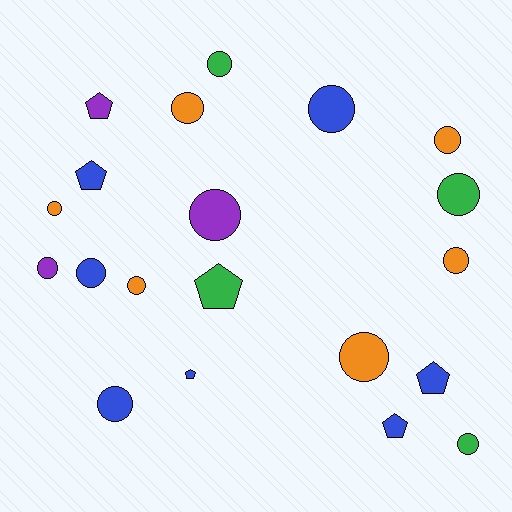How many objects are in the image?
There are 20 objects.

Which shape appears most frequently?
Circle, with 14 objects.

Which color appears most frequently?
Blue, with 7 objects.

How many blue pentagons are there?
There are 4 blue pentagons.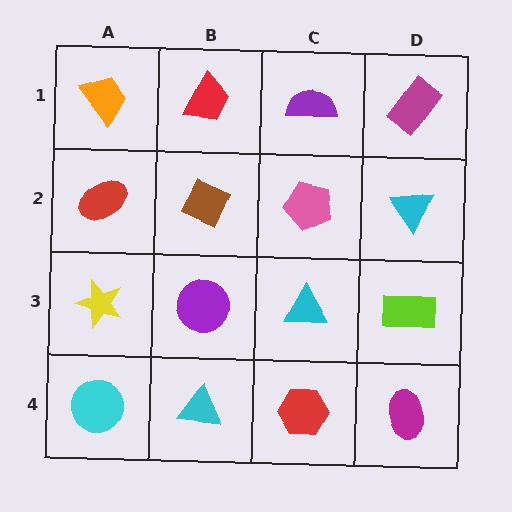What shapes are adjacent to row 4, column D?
A lime rectangle (row 3, column D), a red hexagon (row 4, column C).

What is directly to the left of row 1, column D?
A purple semicircle.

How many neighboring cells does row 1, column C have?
3.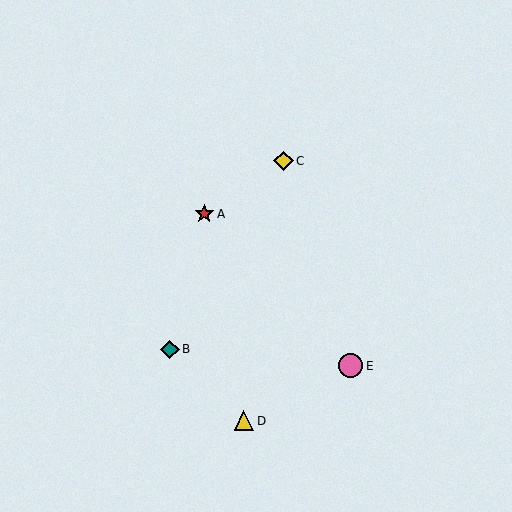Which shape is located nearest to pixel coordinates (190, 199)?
The red star (labeled A) at (204, 214) is nearest to that location.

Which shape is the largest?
The pink circle (labeled E) is the largest.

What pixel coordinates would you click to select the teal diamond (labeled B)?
Click at (170, 349) to select the teal diamond B.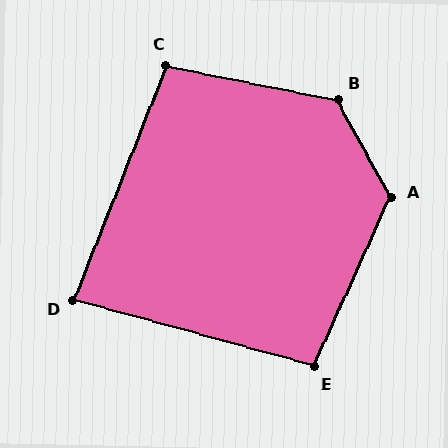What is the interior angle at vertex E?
Approximately 99 degrees (obtuse).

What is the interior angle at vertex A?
Approximately 128 degrees (obtuse).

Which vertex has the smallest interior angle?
D, at approximately 84 degrees.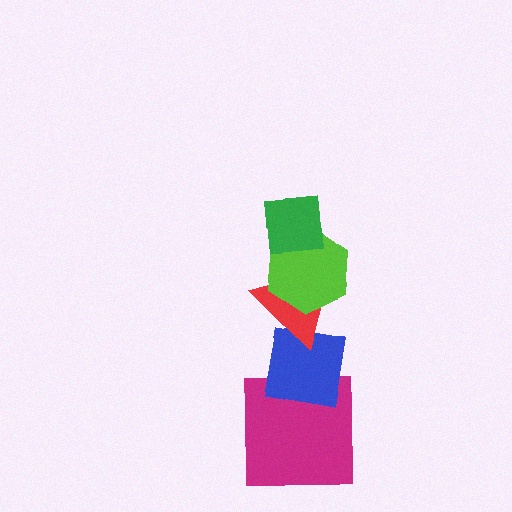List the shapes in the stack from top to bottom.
From top to bottom: the green square, the lime hexagon, the red triangle, the blue square, the magenta square.